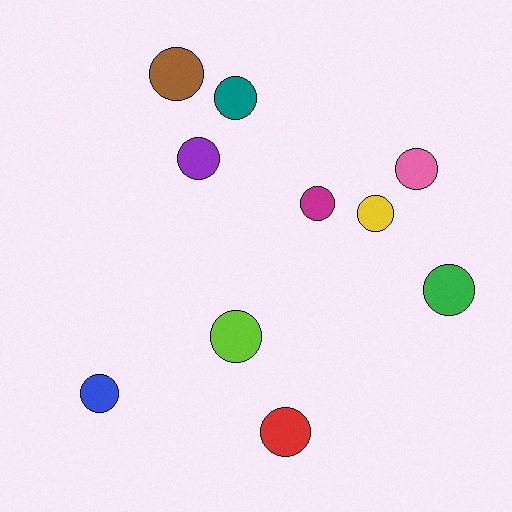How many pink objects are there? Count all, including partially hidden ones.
There is 1 pink object.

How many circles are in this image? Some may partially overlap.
There are 10 circles.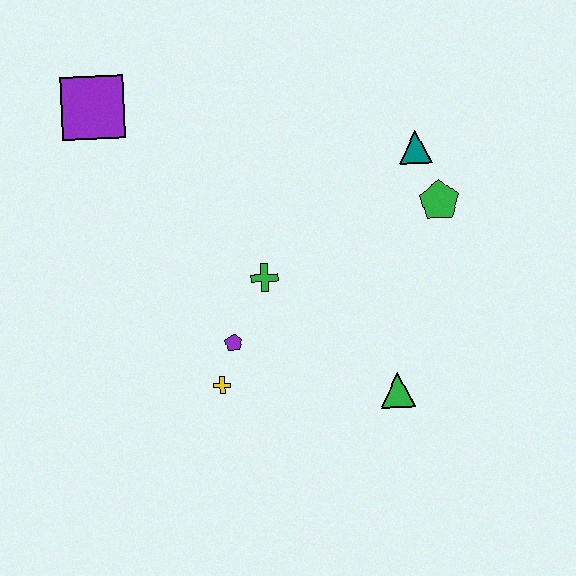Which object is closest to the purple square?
The green cross is closest to the purple square.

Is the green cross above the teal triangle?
No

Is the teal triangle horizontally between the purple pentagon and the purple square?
No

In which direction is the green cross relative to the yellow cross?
The green cross is above the yellow cross.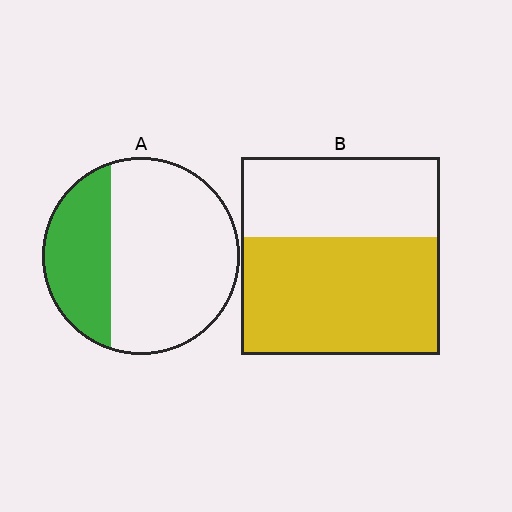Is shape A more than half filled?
No.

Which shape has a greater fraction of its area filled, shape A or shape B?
Shape B.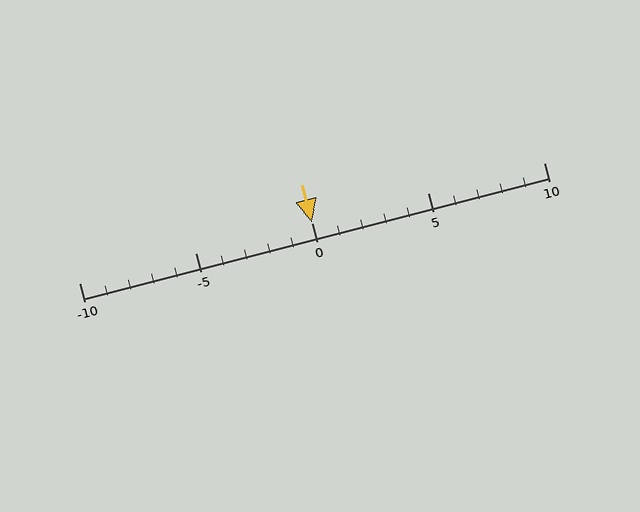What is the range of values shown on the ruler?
The ruler shows values from -10 to 10.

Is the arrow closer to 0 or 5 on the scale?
The arrow is closer to 0.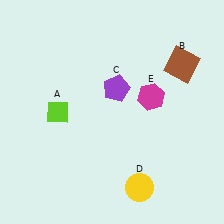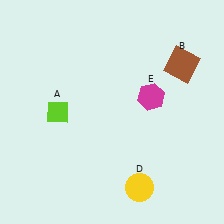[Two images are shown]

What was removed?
The purple pentagon (C) was removed in Image 2.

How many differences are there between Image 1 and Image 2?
There is 1 difference between the two images.